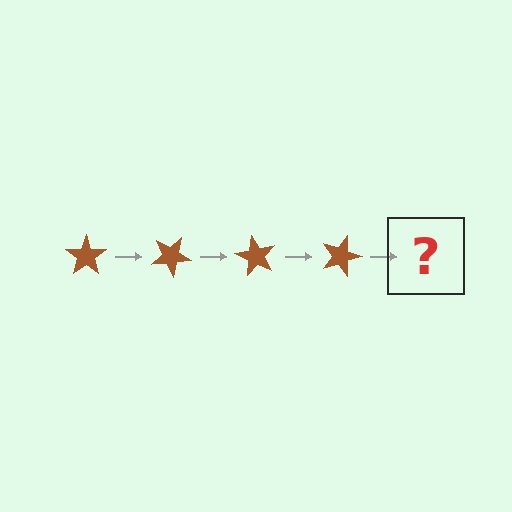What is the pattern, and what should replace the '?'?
The pattern is that the star rotates 30 degrees each step. The '?' should be a brown star rotated 120 degrees.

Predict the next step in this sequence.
The next step is a brown star rotated 120 degrees.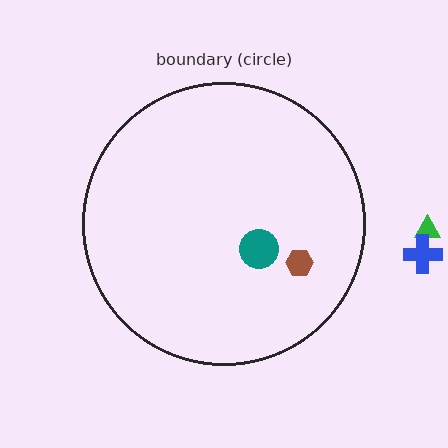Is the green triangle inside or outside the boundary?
Outside.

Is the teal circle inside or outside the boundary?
Inside.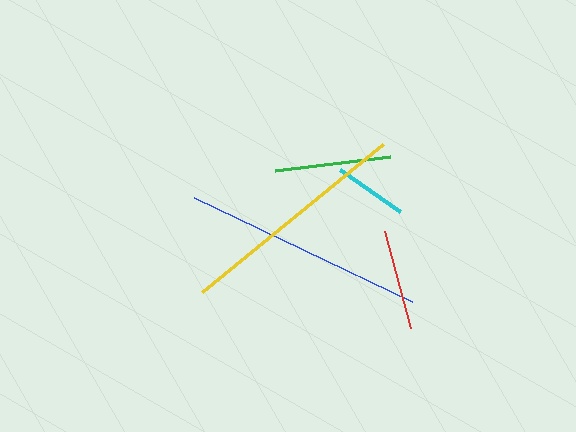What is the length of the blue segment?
The blue segment is approximately 242 pixels long.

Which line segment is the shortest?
The cyan line is the shortest at approximately 73 pixels.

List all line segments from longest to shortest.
From longest to shortest: blue, yellow, green, red, cyan.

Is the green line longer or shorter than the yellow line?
The yellow line is longer than the green line.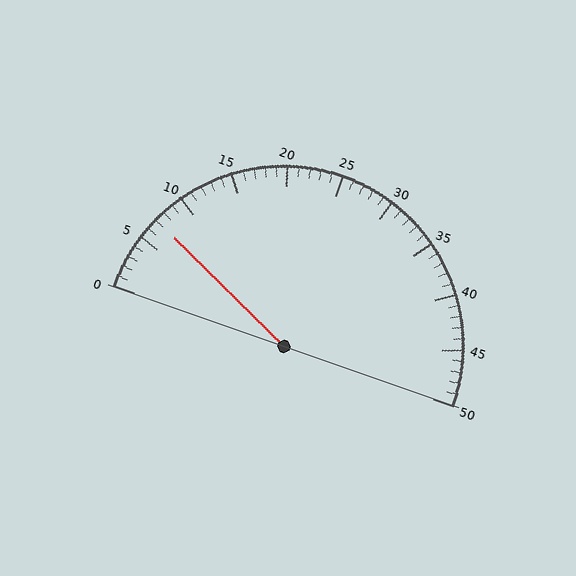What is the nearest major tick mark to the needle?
The nearest major tick mark is 5.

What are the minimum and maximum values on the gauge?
The gauge ranges from 0 to 50.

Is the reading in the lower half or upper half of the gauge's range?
The reading is in the lower half of the range (0 to 50).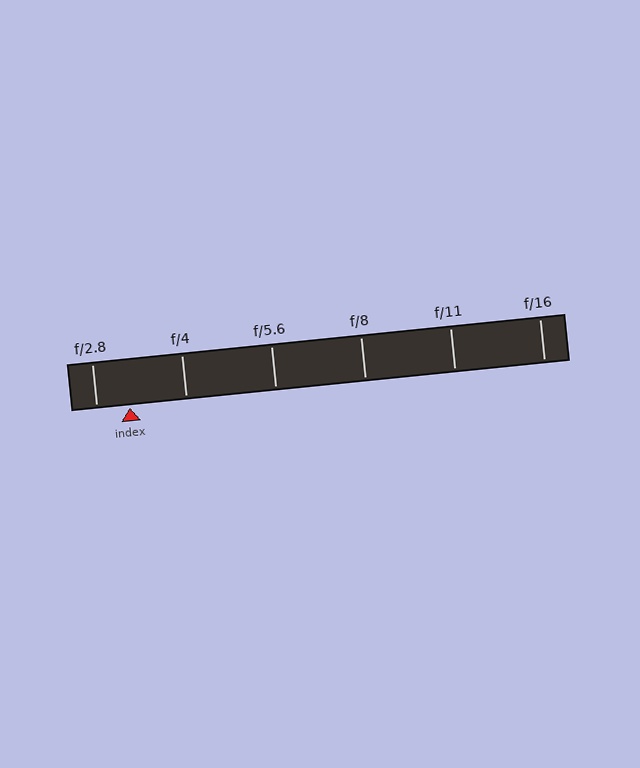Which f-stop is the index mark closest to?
The index mark is closest to f/2.8.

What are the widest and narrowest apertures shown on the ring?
The widest aperture shown is f/2.8 and the narrowest is f/16.